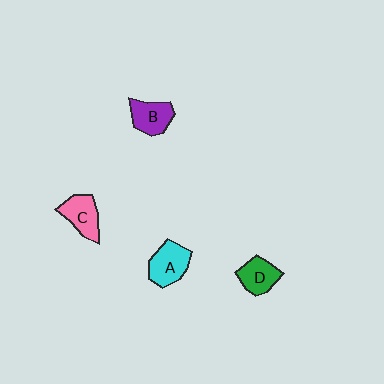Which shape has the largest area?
Shape A (cyan).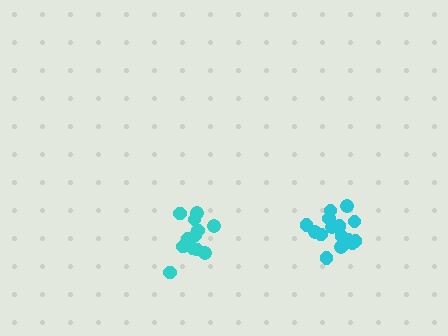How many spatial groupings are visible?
There are 2 spatial groupings.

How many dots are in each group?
Group 1: 13 dots, Group 2: 16 dots (29 total).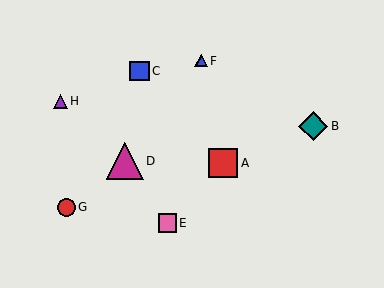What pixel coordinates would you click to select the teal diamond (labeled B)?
Click at (313, 126) to select the teal diamond B.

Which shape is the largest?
The magenta triangle (labeled D) is the largest.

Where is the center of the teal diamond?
The center of the teal diamond is at (313, 126).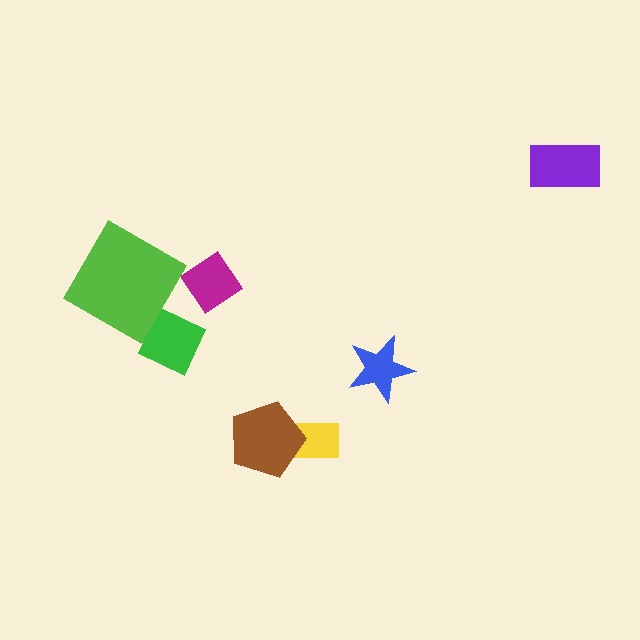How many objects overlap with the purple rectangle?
0 objects overlap with the purple rectangle.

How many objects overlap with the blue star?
0 objects overlap with the blue star.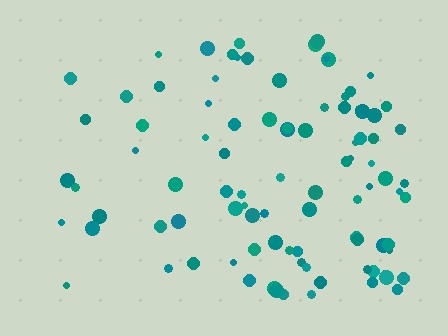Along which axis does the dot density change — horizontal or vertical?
Horizontal.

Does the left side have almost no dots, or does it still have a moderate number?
Still a moderate number, just noticeably fewer than the right.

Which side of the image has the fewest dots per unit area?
The left.